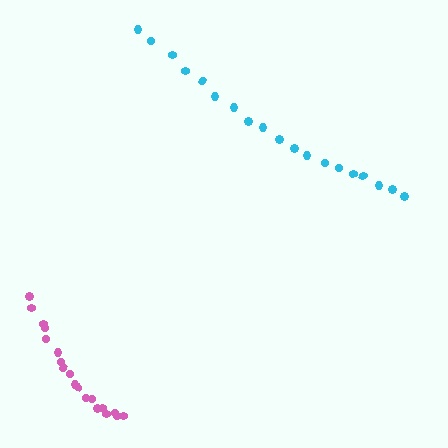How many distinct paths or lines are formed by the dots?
There are 2 distinct paths.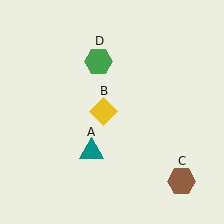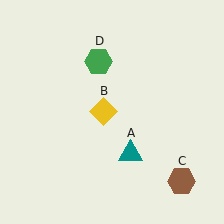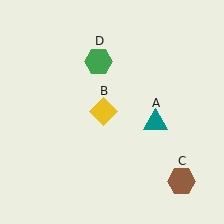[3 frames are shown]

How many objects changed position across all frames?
1 object changed position: teal triangle (object A).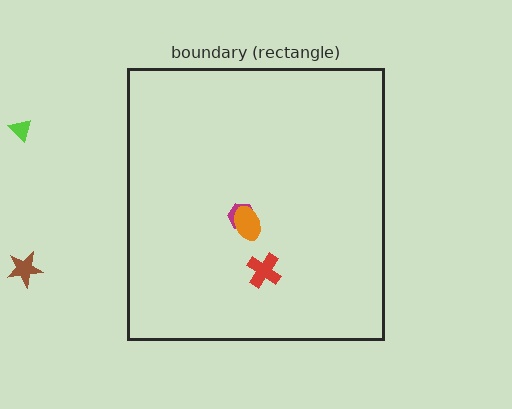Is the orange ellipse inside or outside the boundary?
Inside.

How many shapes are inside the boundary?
3 inside, 2 outside.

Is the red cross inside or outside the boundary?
Inside.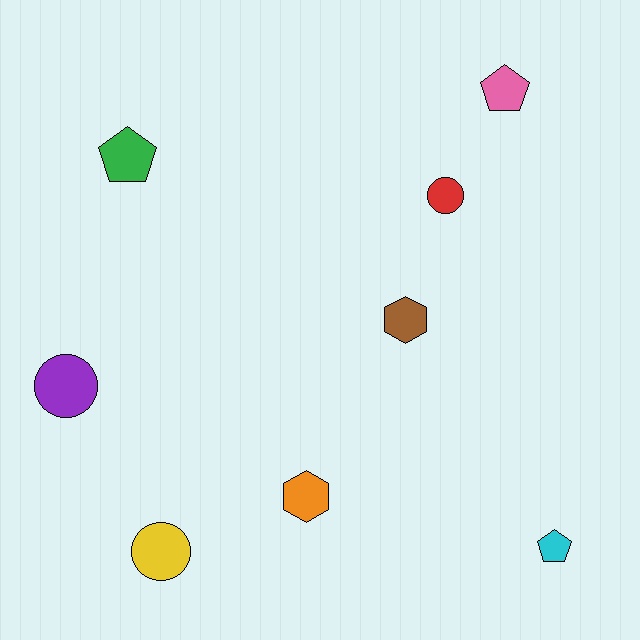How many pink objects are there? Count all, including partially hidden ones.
There is 1 pink object.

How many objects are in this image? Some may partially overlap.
There are 8 objects.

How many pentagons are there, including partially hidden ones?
There are 3 pentagons.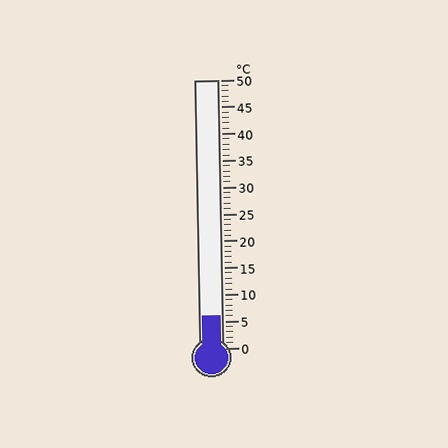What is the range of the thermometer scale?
The thermometer scale ranges from 0°C to 50°C.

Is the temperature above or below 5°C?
The temperature is above 5°C.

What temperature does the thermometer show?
The thermometer shows approximately 6°C.